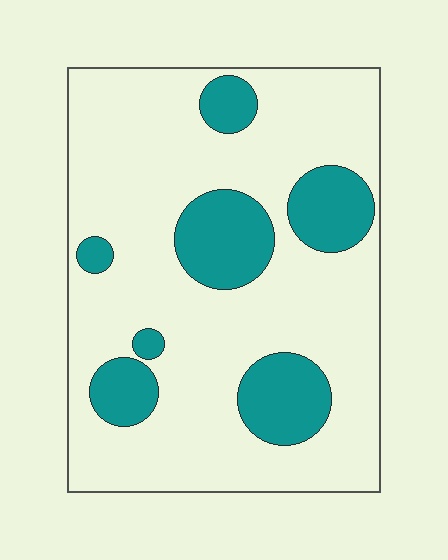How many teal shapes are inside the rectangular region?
7.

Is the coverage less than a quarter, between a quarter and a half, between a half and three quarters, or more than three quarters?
Less than a quarter.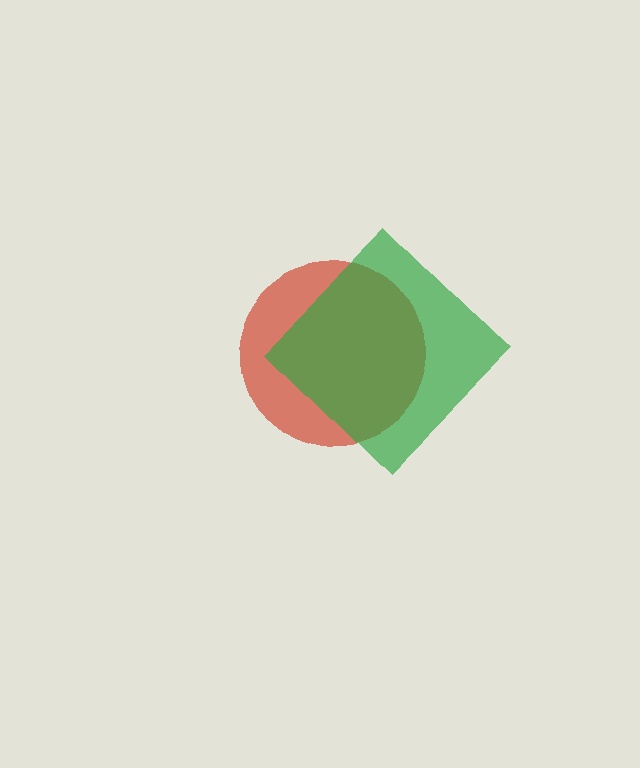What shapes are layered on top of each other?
The layered shapes are: a red circle, a green diamond.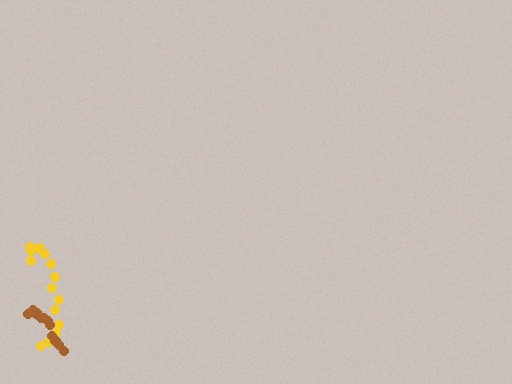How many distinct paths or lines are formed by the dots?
There are 2 distinct paths.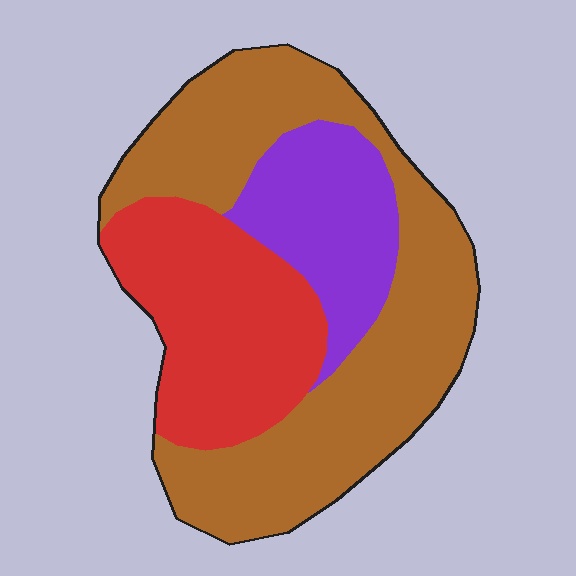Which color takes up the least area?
Purple, at roughly 20%.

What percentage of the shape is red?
Red takes up about one quarter (1/4) of the shape.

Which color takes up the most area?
Brown, at roughly 50%.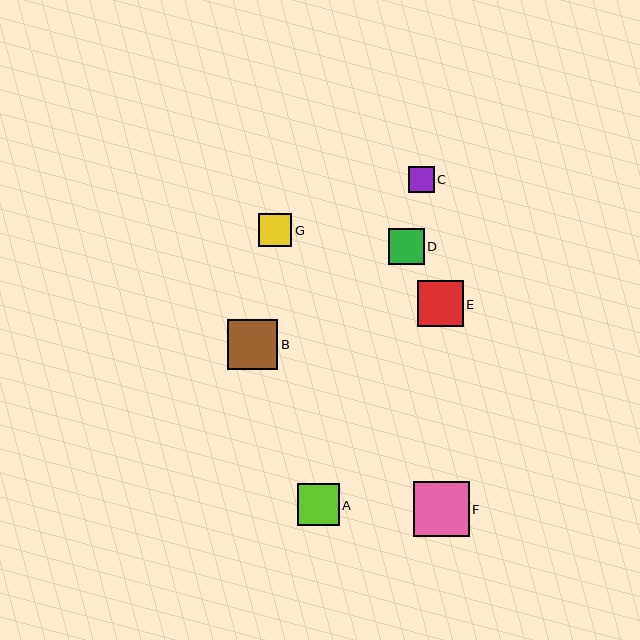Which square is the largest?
Square F is the largest with a size of approximately 55 pixels.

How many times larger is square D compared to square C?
Square D is approximately 1.4 times the size of square C.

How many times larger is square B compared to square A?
Square B is approximately 1.2 times the size of square A.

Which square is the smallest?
Square C is the smallest with a size of approximately 26 pixels.